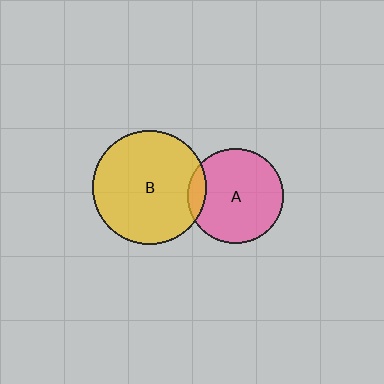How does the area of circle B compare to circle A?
Approximately 1.4 times.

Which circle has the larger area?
Circle B (yellow).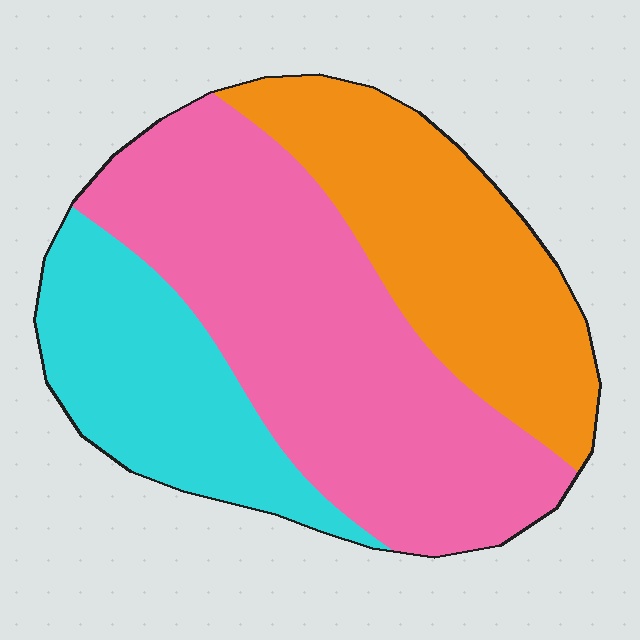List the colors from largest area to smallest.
From largest to smallest: pink, orange, cyan.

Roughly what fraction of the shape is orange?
Orange covers 30% of the shape.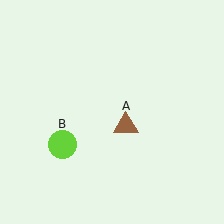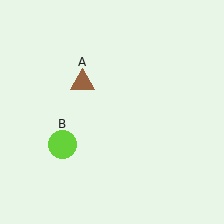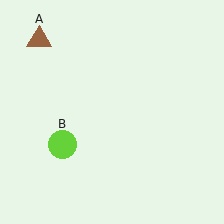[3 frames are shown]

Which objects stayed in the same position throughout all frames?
Lime circle (object B) remained stationary.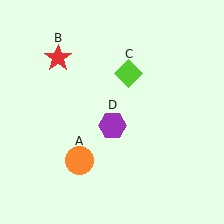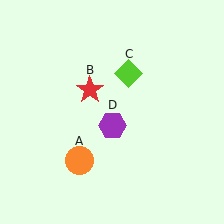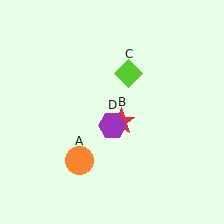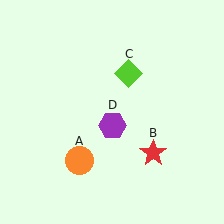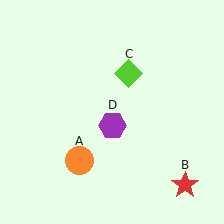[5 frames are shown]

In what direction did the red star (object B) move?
The red star (object B) moved down and to the right.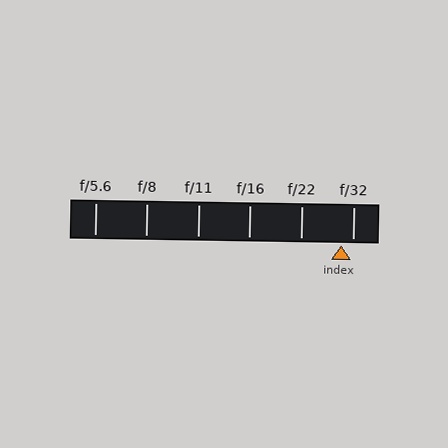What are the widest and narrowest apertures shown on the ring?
The widest aperture shown is f/5.6 and the narrowest is f/32.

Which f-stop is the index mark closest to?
The index mark is closest to f/32.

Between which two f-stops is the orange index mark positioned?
The index mark is between f/22 and f/32.